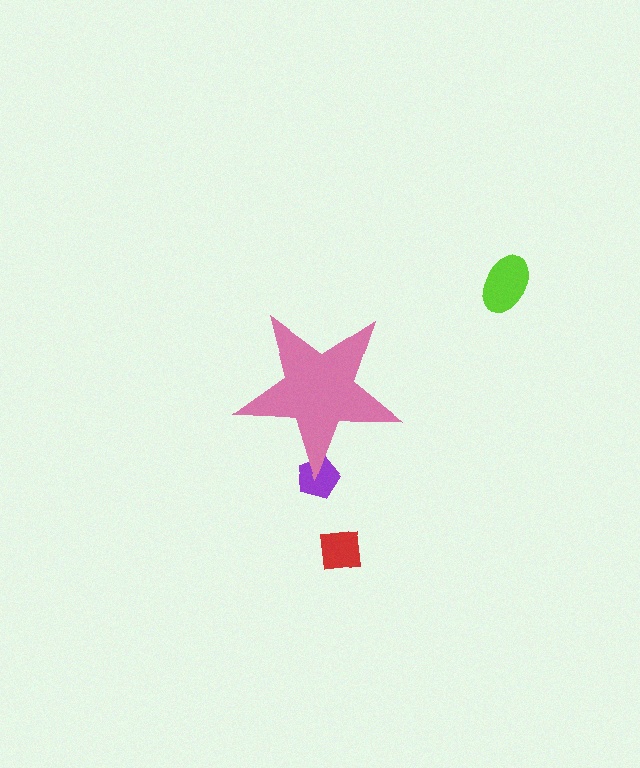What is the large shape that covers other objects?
A pink star.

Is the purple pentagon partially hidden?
Yes, the purple pentagon is partially hidden behind the pink star.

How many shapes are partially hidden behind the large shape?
1 shape is partially hidden.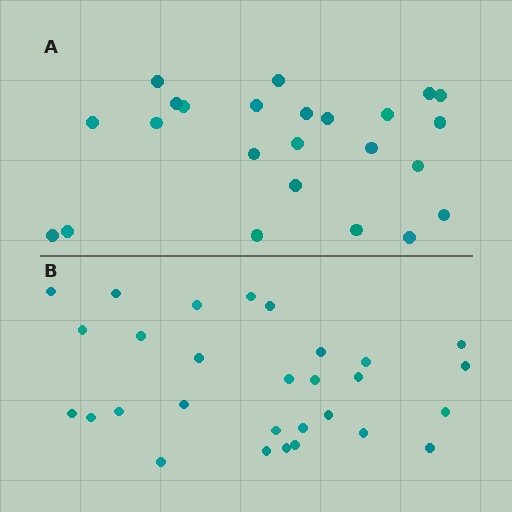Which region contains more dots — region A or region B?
Region B (the bottom region) has more dots.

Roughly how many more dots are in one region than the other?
Region B has about 5 more dots than region A.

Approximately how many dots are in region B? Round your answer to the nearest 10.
About 30 dots. (The exact count is 29, which rounds to 30.)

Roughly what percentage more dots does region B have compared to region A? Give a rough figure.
About 20% more.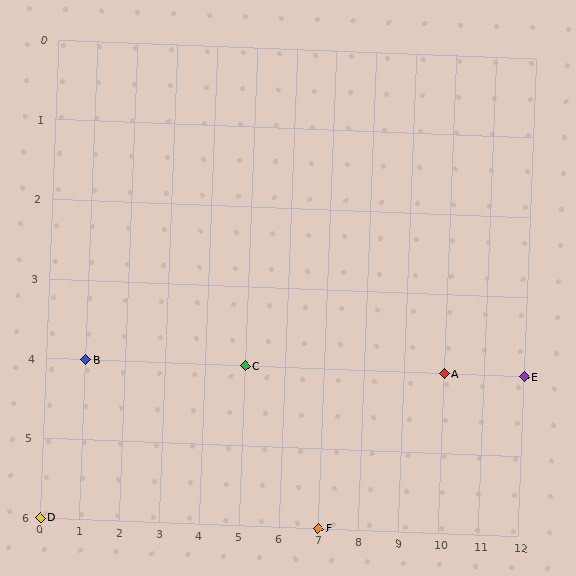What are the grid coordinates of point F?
Point F is at grid coordinates (7, 6).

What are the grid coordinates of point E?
Point E is at grid coordinates (12, 4).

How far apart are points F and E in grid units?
Points F and E are 5 columns and 2 rows apart (about 5.4 grid units diagonally).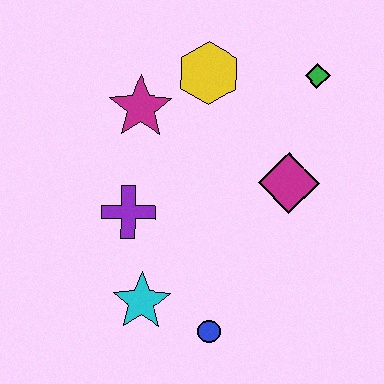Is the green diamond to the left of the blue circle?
No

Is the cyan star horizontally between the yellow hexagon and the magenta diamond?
No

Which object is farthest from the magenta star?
The blue circle is farthest from the magenta star.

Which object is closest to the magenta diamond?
The green diamond is closest to the magenta diamond.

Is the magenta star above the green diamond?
No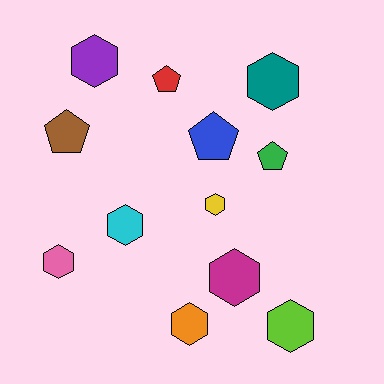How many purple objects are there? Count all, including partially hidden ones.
There is 1 purple object.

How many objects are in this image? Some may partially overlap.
There are 12 objects.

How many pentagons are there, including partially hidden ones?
There are 4 pentagons.